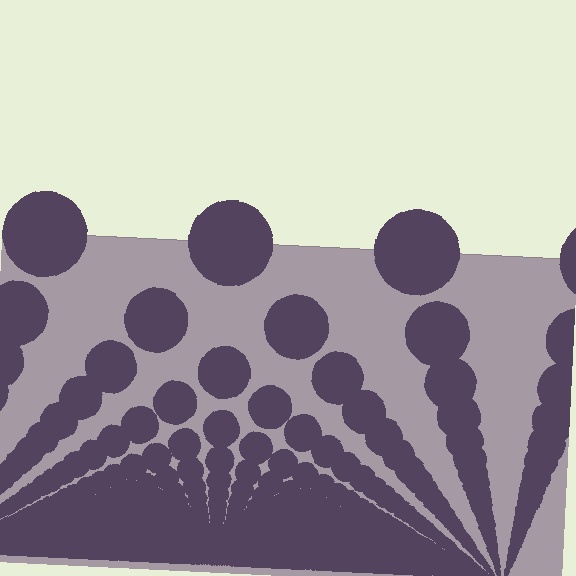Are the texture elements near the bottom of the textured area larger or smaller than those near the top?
Smaller. The gradient is inverted — elements near the bottom are smaller and denser.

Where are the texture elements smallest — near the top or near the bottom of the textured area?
Near the bottom.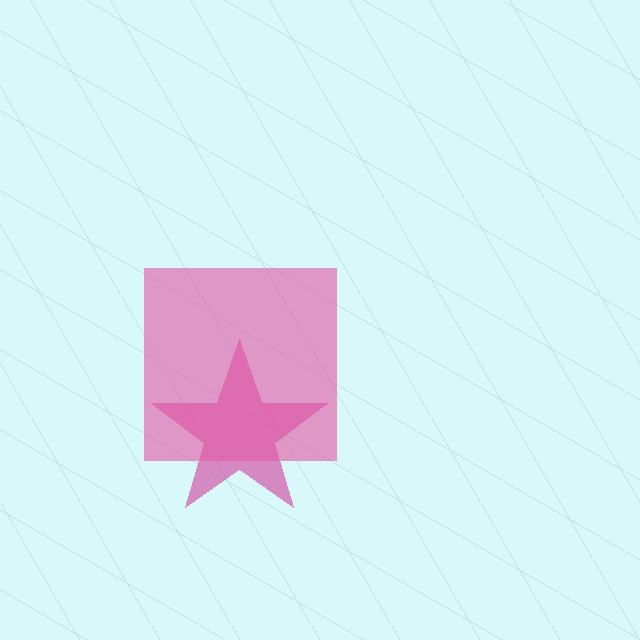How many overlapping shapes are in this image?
There are 2 overlapping shapes in the image.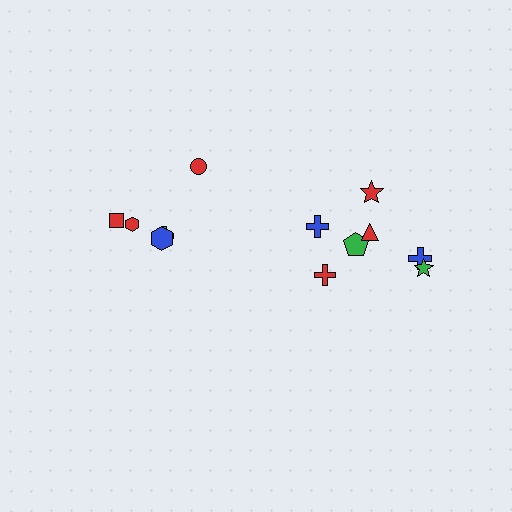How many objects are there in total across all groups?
There are 12 objects.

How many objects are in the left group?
There are 5 objects.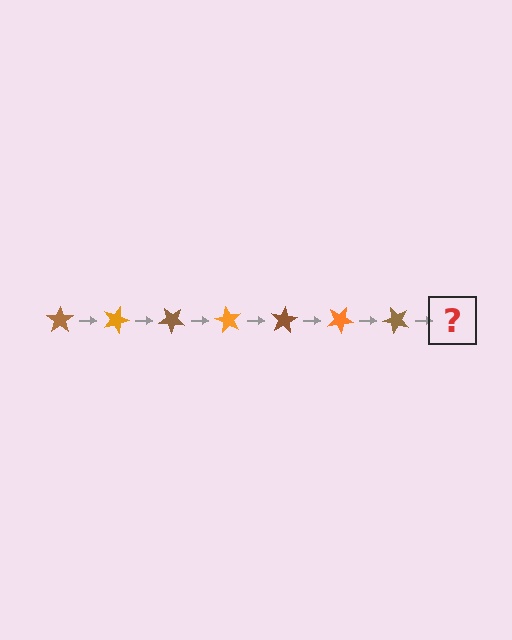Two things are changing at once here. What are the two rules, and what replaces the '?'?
The two rules are that it rotates 20 degrees each step and the color cycles through brown and orange. The '?' should be an orange star, rotated 140 degrees from the start.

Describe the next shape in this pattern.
It should be an orange star, rotated 140 degrees from the start.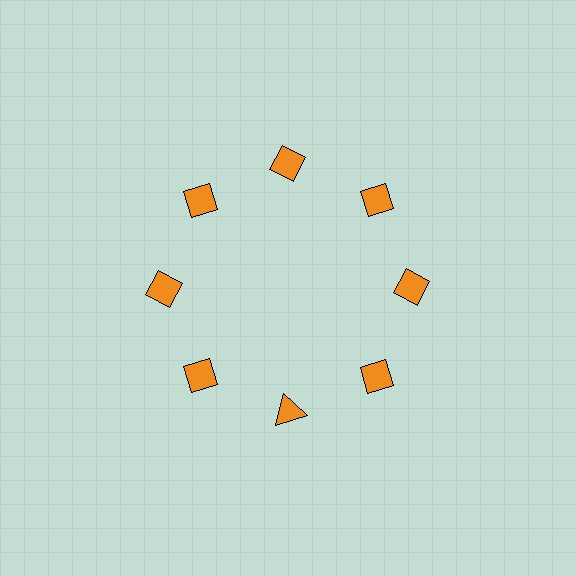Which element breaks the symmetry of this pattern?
The orange triangle at roughly the 6 o'clock position breaks the symmetry. All other shapes are orange diamonds.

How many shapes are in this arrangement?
There are 8 shapes arranged in a ring pattern.